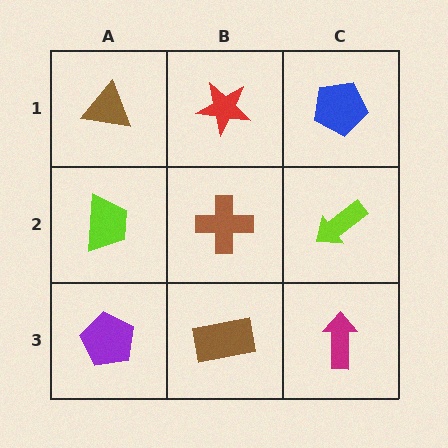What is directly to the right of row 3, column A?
A brown rectangle.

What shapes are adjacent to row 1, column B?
A brown cross (row 2, column B), a brown triangle (row 1, column A), a blue pentagon (row 1, column C).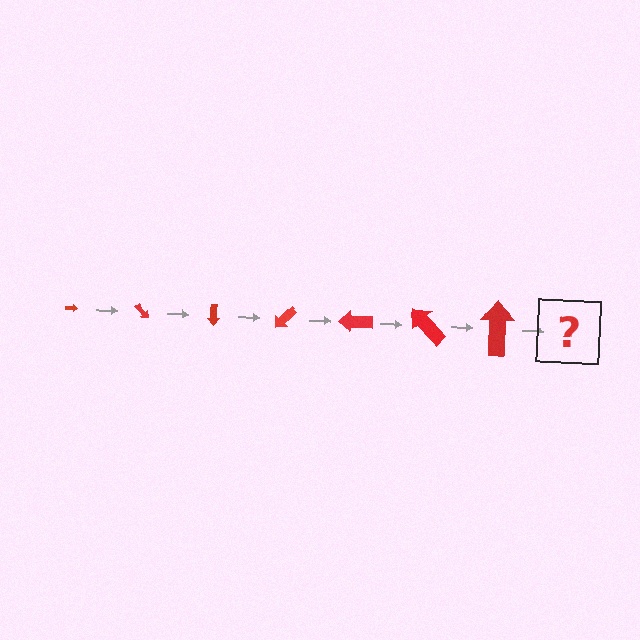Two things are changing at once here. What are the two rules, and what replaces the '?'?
The two rules are that the arrow grows larger each step and it rotates 45 degrees each step. The '?' should be an arrow, larger than the previous one and rotated 315 degrees from the start.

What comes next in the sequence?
The next element should be an arrow, larger than the previous one and rotated 315 degrees from the start.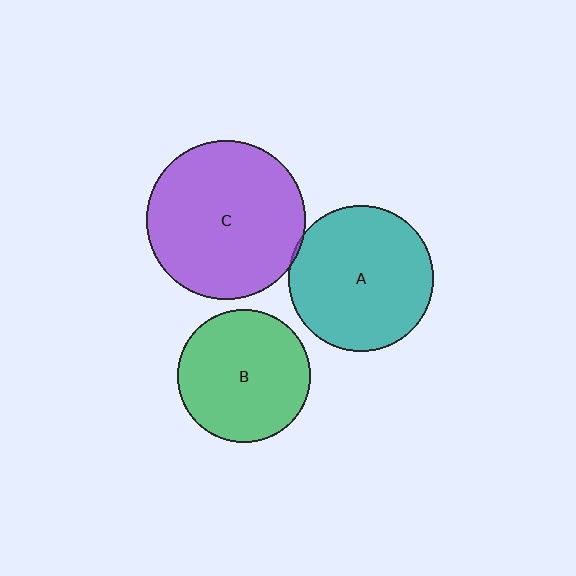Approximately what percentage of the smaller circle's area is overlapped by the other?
Approximately 5%.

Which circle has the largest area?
Circle C (purple).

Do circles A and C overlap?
Yes.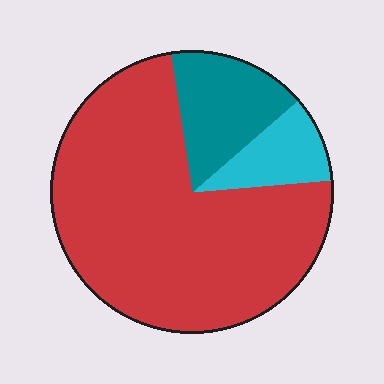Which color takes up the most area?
Red, at roughly 75%.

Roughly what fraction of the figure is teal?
Teal covers about 15% of the figure.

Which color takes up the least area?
Cyan, at roughly 10%.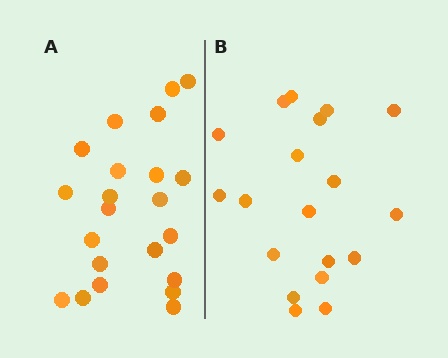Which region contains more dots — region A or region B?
Region A (the left region) has more dots.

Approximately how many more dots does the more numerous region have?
Region A has just a few more — roughly 2 or 3 more dots than region B.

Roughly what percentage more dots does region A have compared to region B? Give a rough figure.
About 15% more.